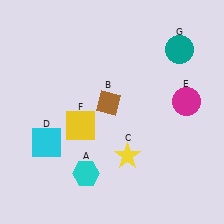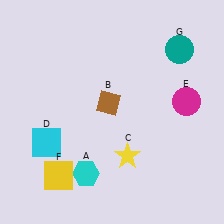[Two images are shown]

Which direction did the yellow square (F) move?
The yellow square (F) moved down.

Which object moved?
The yellow square (F) moved down.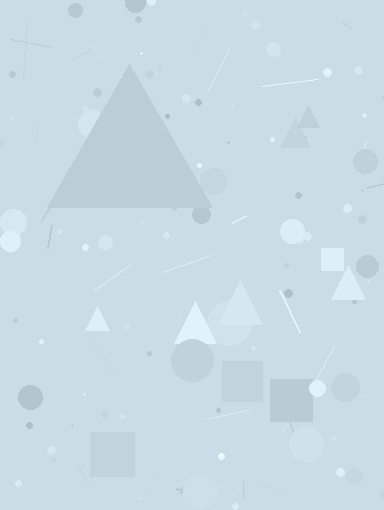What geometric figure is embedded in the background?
A triangle is embedded in the background.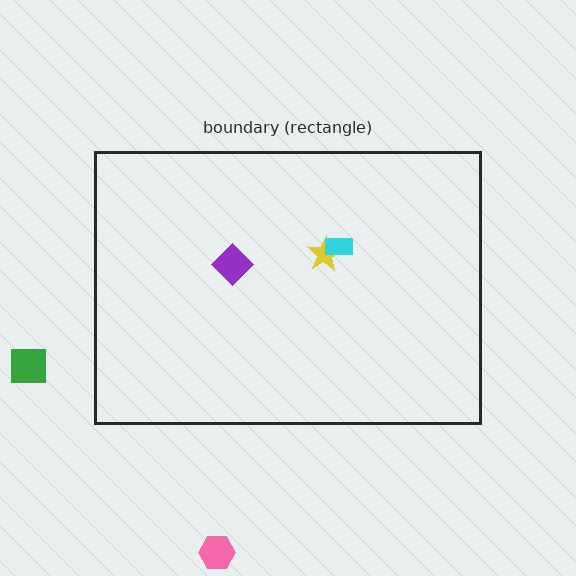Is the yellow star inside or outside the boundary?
Inside.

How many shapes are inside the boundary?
3 inside, 2 outside.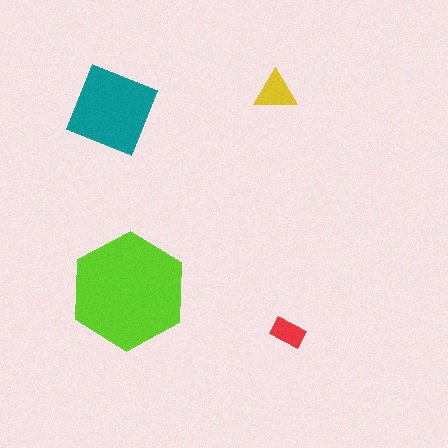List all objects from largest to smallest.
The lime hexagon, the teal diamond, the yellow triangle, the red rectangle.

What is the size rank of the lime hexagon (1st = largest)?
1st.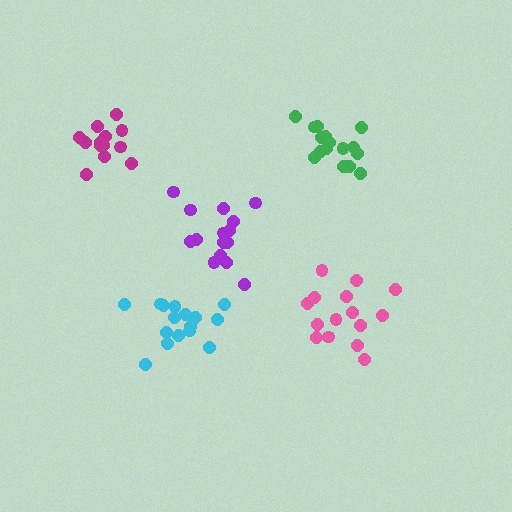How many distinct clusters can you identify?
There are 5 distinct clusters.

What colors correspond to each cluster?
The clusters are colored: cyan, magenta, green, pink, purple.